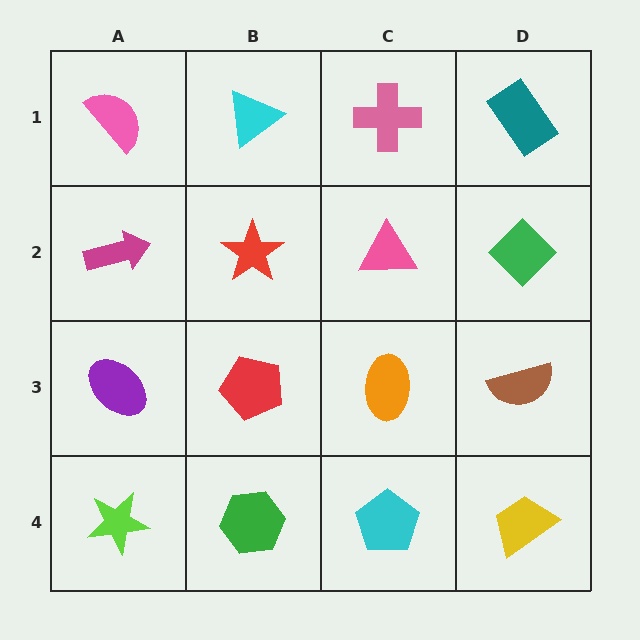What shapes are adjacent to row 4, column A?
A purple ellipse (row 3, column A), a green hexagon (row 4, column B).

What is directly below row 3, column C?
A cyan pentagon.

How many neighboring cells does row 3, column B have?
4.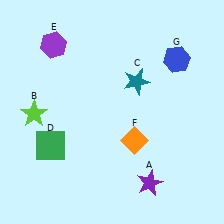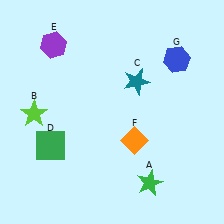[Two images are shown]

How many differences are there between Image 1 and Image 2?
There is 1 difference between the two images.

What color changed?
The star (A) changed from purple in Image 1 to green in Image 2.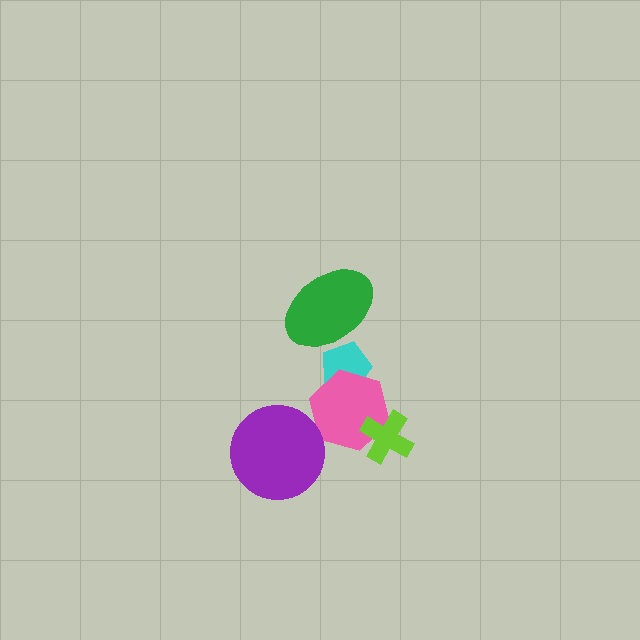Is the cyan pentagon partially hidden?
Yes, it is partially covered by another shape.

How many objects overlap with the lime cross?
1 object overlaps with the lime cross.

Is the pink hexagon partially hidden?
Yes, it is partially covered by another shape.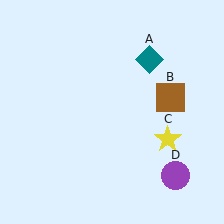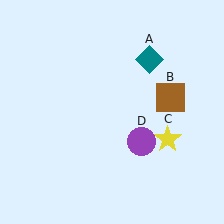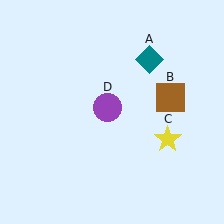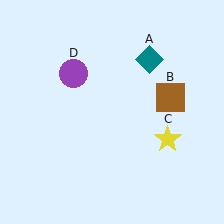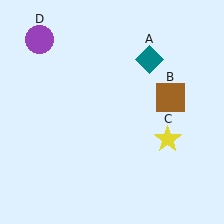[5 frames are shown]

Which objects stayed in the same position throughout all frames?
Teal diamond (object A) and brown square (object B) and yellow star (object C) remained stationary.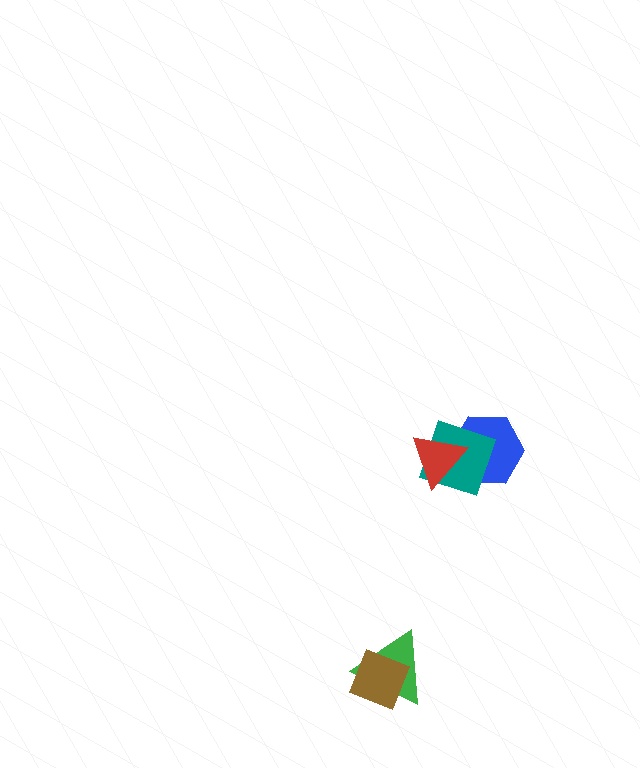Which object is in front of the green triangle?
The brown diamond is in front of the green triangle.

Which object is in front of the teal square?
The red triangle is in front of the teal square.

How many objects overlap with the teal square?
2 objects overlap with the teal square.